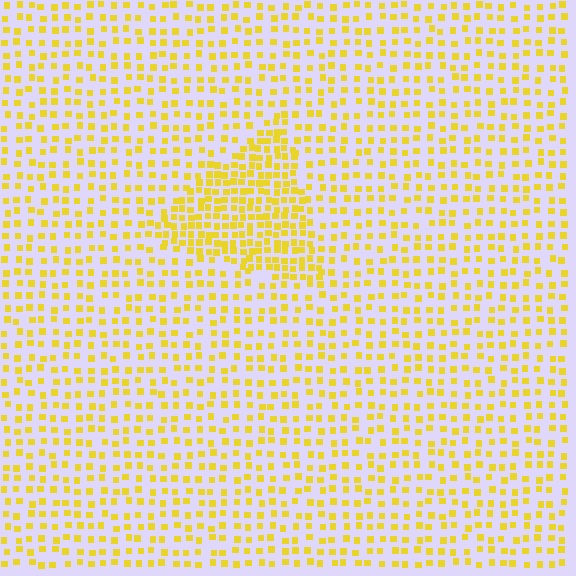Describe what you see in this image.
The image contains small yellow elements arranged at two different densities. A triangle-shaped region is visible where the elements are more densely packed than the surrounding area.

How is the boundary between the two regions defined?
The boundary is defined by a change in element density (approximately 2.0x ratio). All elements are the same color, size, and shape.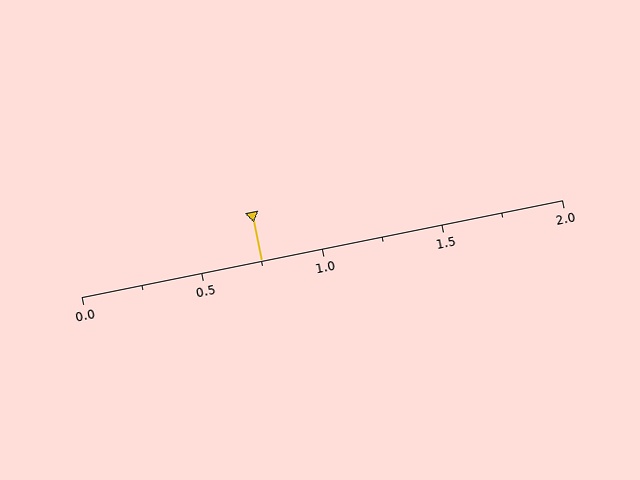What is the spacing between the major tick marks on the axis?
The major ticks are spaced 0.5 apart.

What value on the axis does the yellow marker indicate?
The marker indicates approximately 0.75.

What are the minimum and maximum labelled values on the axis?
The axis runs from 0.0 to 2.0.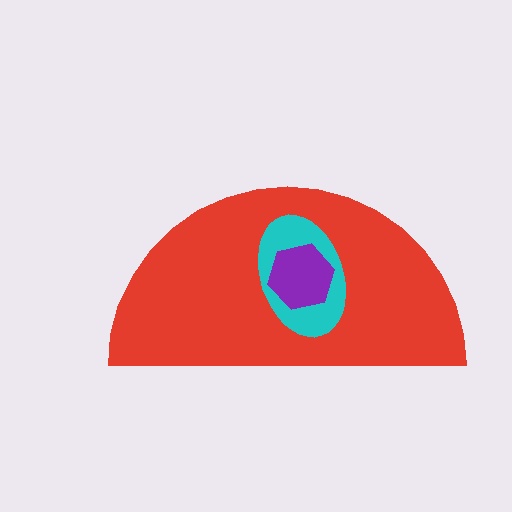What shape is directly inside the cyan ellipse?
The purple hexagon.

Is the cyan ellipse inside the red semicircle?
Yes.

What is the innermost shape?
The purple hexagon.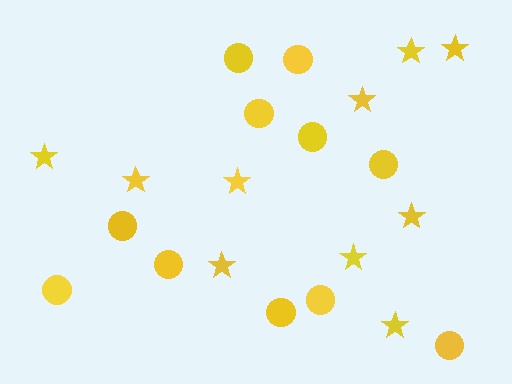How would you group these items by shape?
There are 2 groups: one group of circles (11) and one group of stars (10).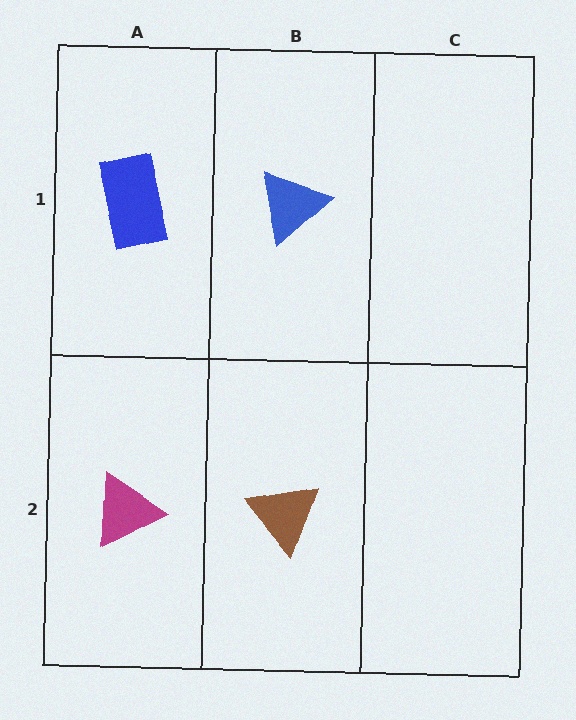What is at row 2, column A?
A magenta triangle.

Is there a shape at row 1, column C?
No, that cell is empty.